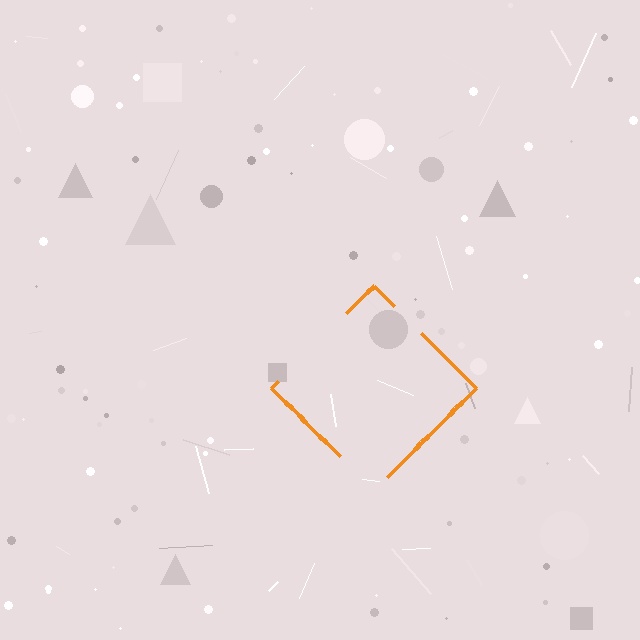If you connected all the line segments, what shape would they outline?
They would outline a diamond.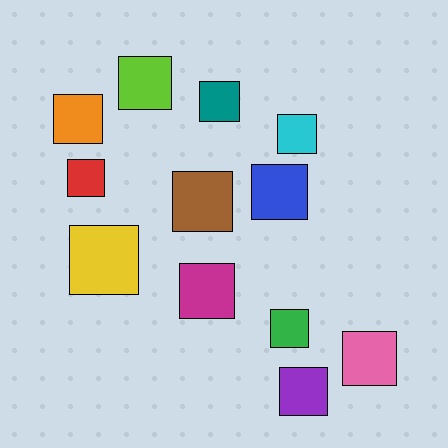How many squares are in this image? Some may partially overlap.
There are 12 squares.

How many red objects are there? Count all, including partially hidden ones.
There is 1 red object.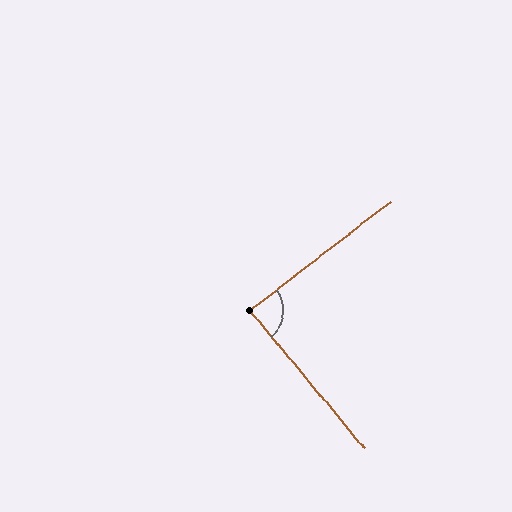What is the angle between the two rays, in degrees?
Approximately 88 degrees.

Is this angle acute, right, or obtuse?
It is approximately a right angle.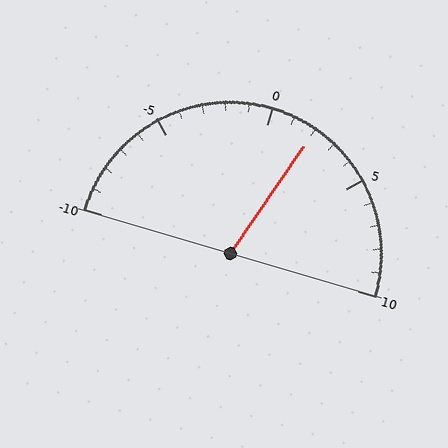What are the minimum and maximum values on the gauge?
The gauge ranges from -10 to 10.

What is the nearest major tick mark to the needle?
The nearest major tick mark is 0.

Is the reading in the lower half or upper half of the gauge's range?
The reading is in the upper half of the range (-10 to 10).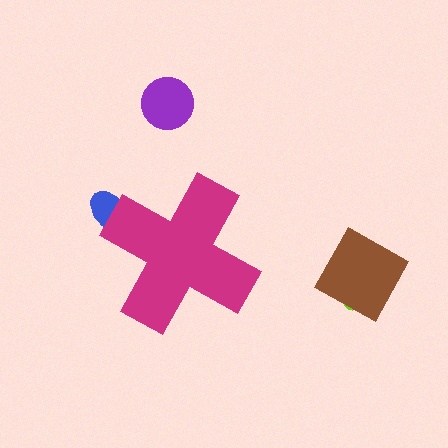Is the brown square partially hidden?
No, the brown square is fully visible.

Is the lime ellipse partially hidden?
No, the lime ellipse is fully visible.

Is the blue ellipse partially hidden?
Yes, the blue ellipse is partially hidden behind the magenta cross.